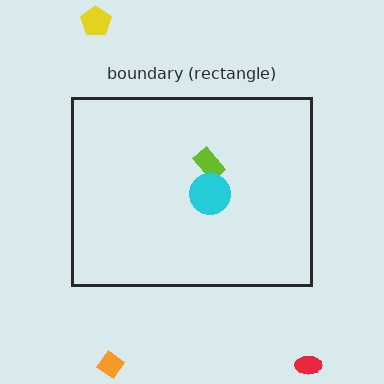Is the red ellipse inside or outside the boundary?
Outside.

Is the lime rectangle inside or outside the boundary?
Inside.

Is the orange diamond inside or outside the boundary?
Outside.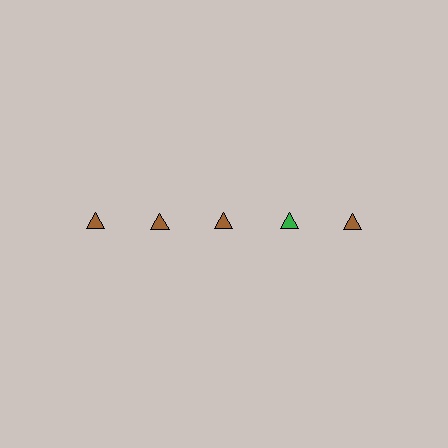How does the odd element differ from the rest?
It has a different color: green instead of brown.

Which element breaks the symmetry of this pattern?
The green triangle in the top row, second from right column breaks the symmetry. All other shapes are brown triangles.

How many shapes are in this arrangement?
There are 5 shapes arranged in a grid pattern.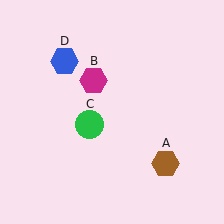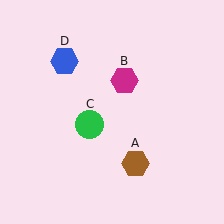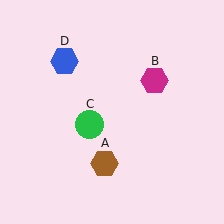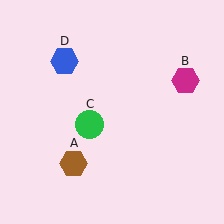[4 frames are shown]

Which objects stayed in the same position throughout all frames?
Green circle (object C) and blue hexagon (object D) remained stationary.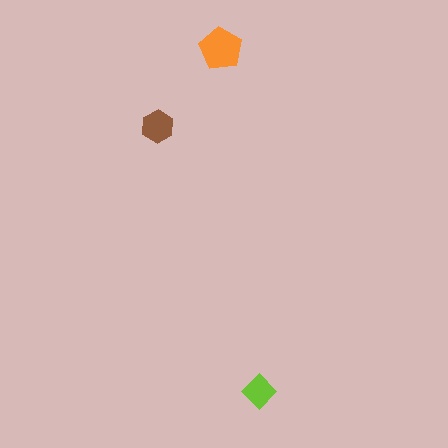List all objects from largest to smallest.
The orange pentagon, the brown hexagon, the lime diamond.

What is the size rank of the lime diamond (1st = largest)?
3rd.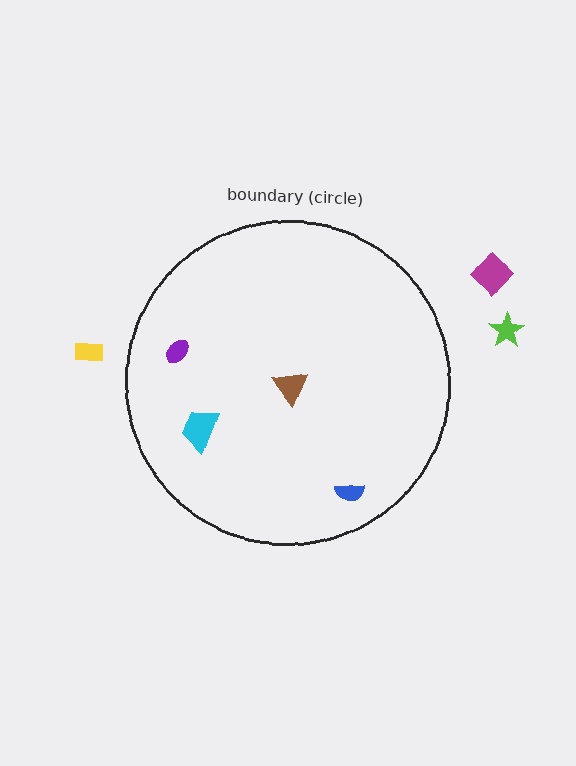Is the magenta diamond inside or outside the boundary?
Outside.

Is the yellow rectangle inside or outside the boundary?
Outside.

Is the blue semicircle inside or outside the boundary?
Inside.